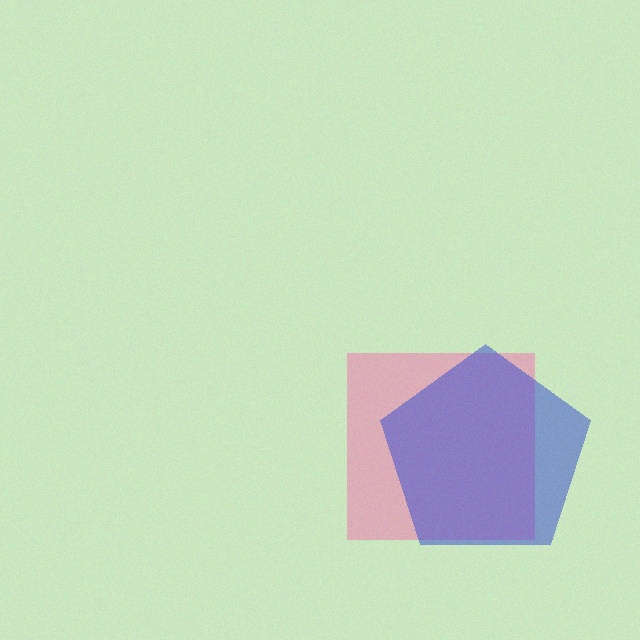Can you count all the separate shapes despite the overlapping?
Yes, there are 2 separate shapes.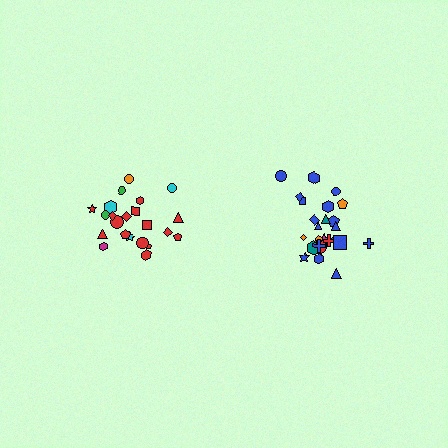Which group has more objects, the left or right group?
The right group.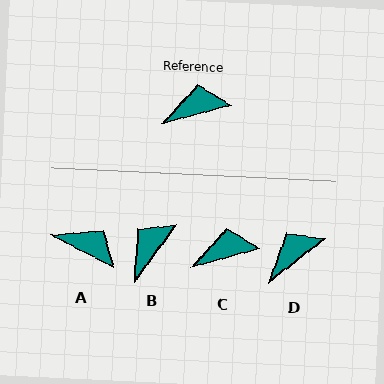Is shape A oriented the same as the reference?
No, it is off by about 42 degrees.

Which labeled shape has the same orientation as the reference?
C.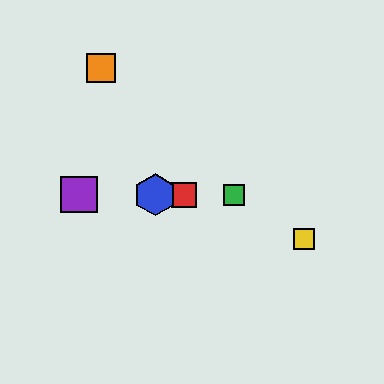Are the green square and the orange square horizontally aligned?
No, the green square is at y≈195 and the orange square is at y≈68.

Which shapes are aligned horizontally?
The red square, the blue hexagon, the green square, the purple square are aligned horizontally.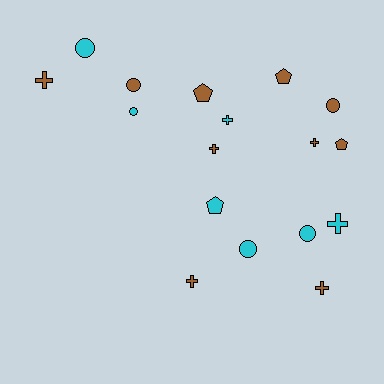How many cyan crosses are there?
There are 2 cyan crosses.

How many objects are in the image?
There are 17 objects.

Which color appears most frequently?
Brown, with 10 objects.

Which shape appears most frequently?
Cross, with 7 objects.